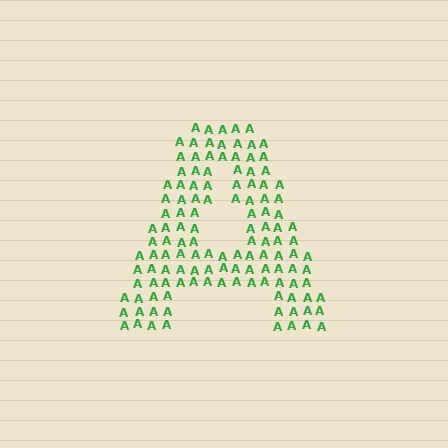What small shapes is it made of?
It is made of small letter A's.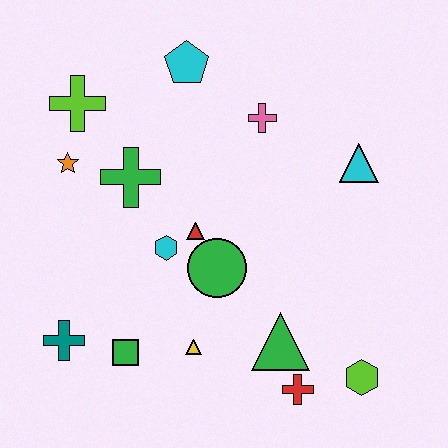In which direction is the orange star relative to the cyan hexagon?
The orange star is to the left of the cyan hexagon.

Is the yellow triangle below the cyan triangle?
Yes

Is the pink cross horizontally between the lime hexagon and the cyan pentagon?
Yes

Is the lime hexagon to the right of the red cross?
Yes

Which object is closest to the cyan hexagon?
The red triangle is closest to the cyan hexagon.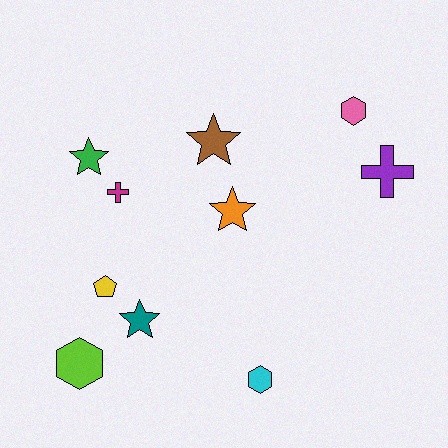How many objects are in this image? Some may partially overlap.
There are 10 objects.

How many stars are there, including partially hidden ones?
There are 4 stars.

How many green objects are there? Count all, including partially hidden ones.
There is 1 green object.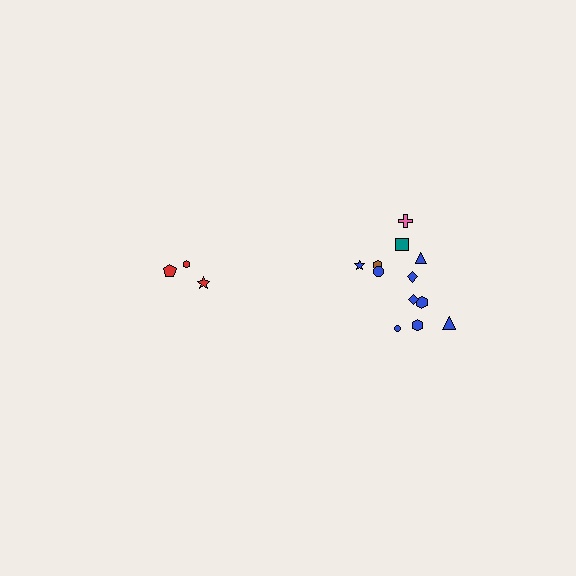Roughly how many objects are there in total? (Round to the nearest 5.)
Roughly 15 objects in total.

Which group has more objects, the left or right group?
The right group.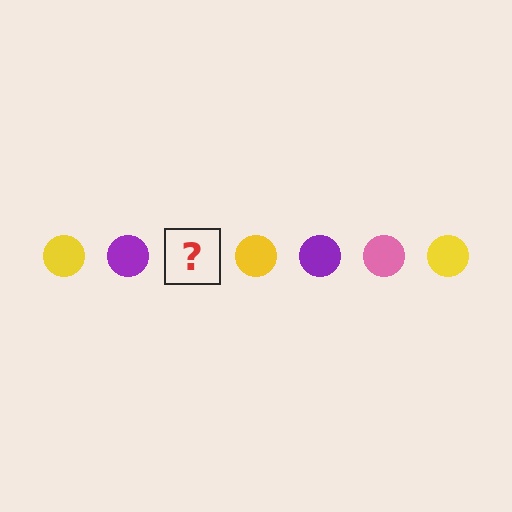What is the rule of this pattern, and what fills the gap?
The rule is that the pattern cycles through yellow, purple, pink circles. The gap should be filled with a pink circle.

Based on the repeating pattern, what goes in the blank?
The blank should be a pink circle.